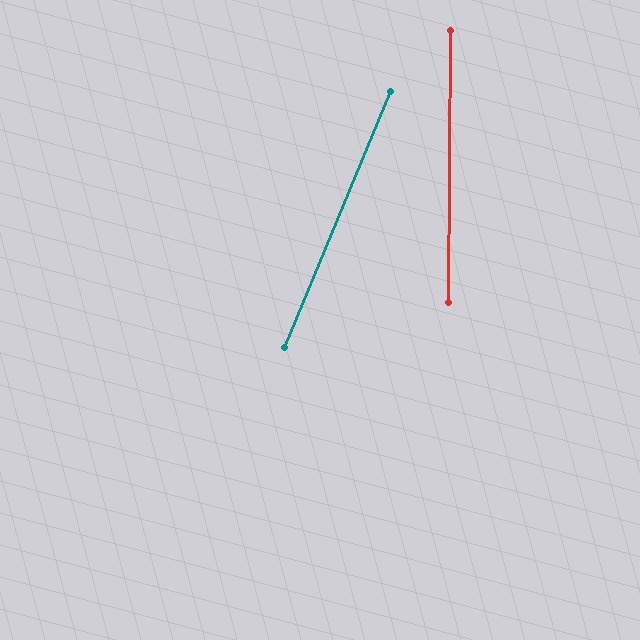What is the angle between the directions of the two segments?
Approximately 22 degrees.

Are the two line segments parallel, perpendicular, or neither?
Neither parallel nor perpendicular — they differ by about 22°.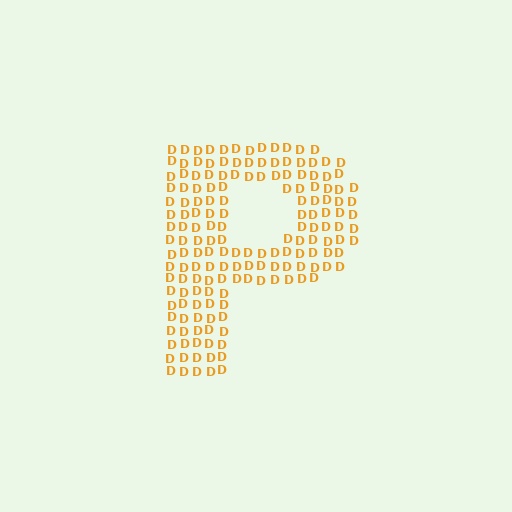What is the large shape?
The large shape is the letter P.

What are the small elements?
The small elements are letter D's.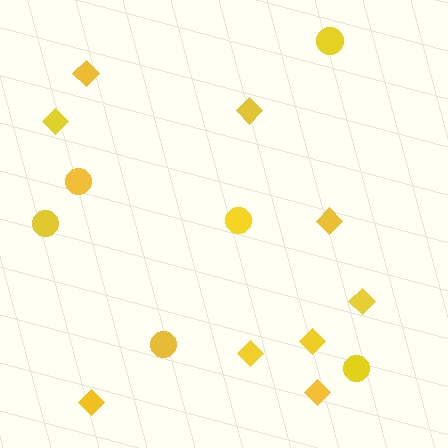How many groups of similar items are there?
There are 2 groups: one group of circles (6) and one group of diamonds (9).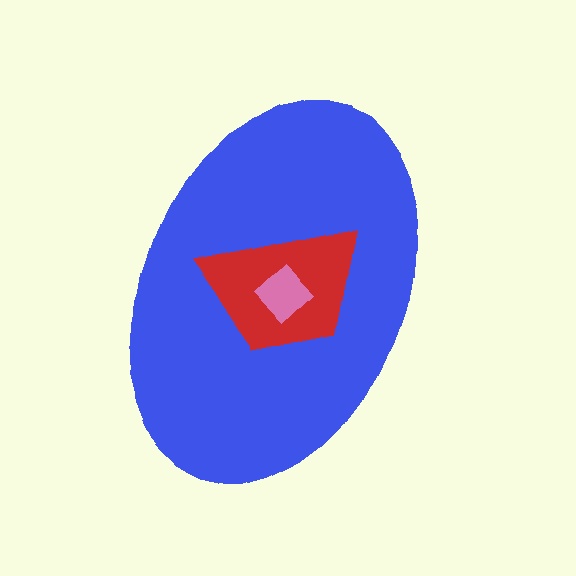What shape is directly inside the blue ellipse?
The red trapezoid.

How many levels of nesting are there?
3.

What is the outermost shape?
The blue ellipse.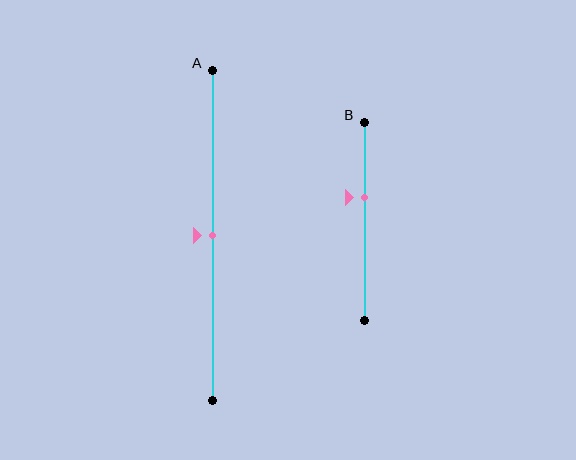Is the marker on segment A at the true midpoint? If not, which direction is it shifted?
Yes, the marker on segment A is at the true midpoint.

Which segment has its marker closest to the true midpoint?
Segment A has its marker closest to the true midpoint.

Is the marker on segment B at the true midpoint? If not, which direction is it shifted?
No, the marker on segment B is shifted upward by about 12% of the segment length.